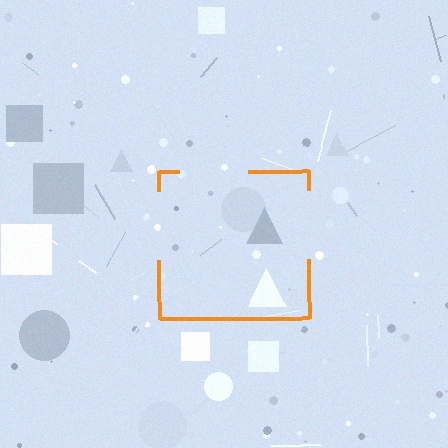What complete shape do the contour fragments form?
The contour fragments form a square.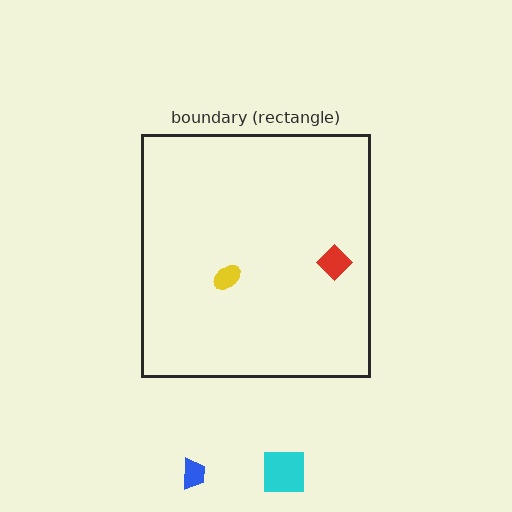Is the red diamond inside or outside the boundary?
Inside.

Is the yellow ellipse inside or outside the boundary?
Inside.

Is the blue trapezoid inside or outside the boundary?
Outside.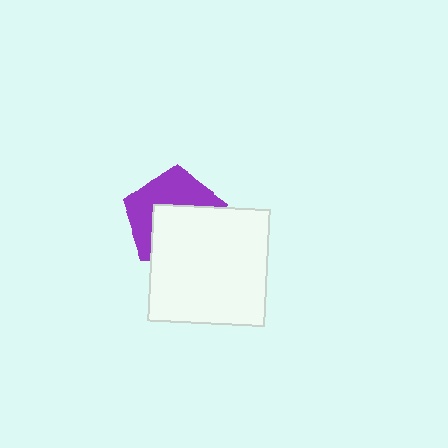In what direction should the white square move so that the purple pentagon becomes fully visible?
The white square should move down. That is the shortest direction to clear the overlap and leave the purple pentagon fully visible.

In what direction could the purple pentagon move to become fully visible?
The purple pentagon could move up. That would shift it out from behind the white square entirely.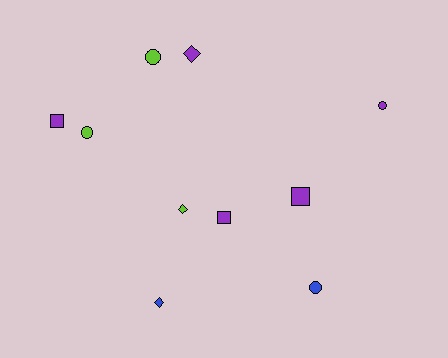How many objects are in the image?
There are 10 objects.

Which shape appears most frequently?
Circle, with 4 objects.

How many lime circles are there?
There are 2 lime circles.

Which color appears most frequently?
Purple, with 5 objects.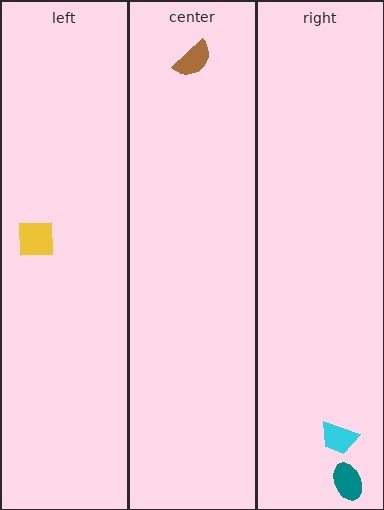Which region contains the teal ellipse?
The right region.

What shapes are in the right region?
The cyan trapezoid, the teal ellipse.